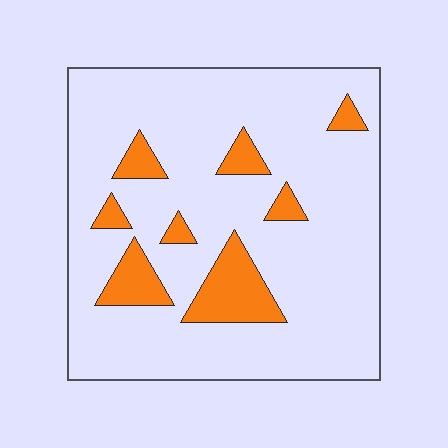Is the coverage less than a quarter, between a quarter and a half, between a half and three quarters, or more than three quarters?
Less than a quarter.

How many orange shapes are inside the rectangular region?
8.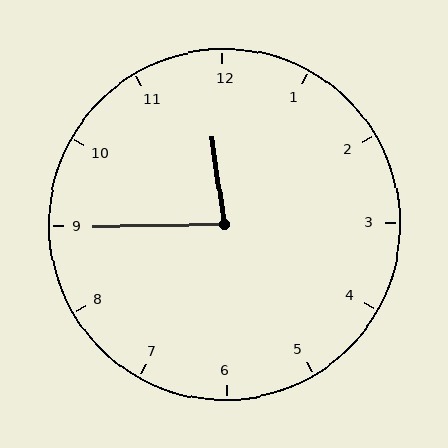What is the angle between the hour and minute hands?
Approximately 82 degrees.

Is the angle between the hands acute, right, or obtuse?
It is acute.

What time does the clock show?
11:45.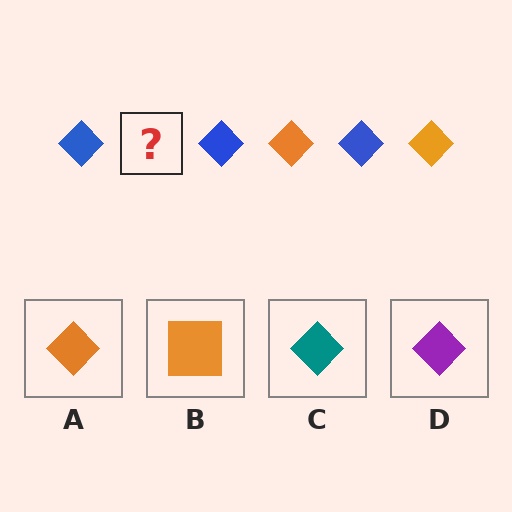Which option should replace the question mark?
Option A.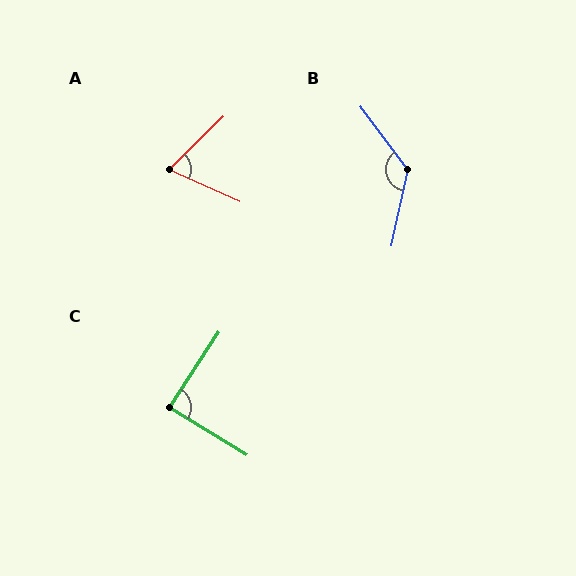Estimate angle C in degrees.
Approximately 89 degrees.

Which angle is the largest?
B, at approximately 132 degrees.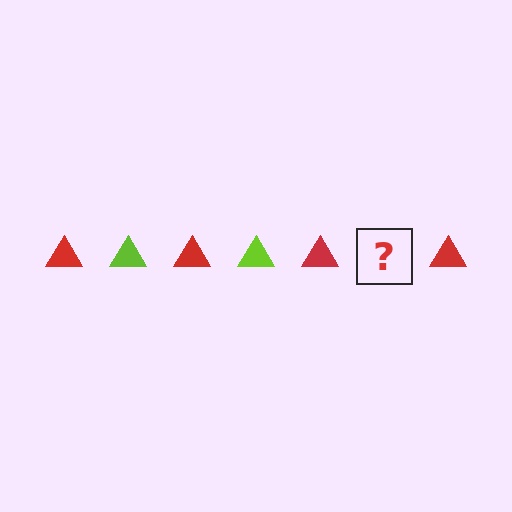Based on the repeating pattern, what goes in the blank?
The blank should be a lime triangle.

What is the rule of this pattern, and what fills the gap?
The rule is that the pattern cycles through red, lime triangles. The gap should be filled with a lime triangle.